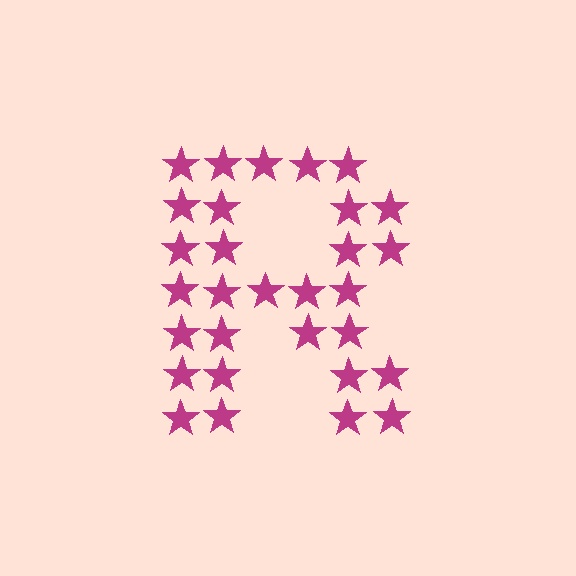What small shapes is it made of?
It is made of small stars.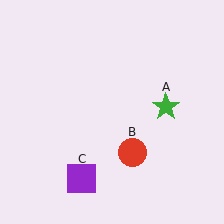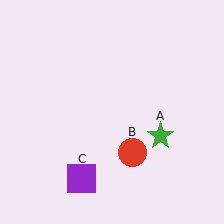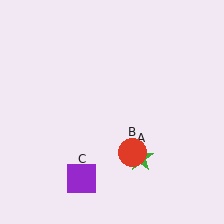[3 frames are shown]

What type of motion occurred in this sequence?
The green star (object A) rotated clockwise around the center of the scene.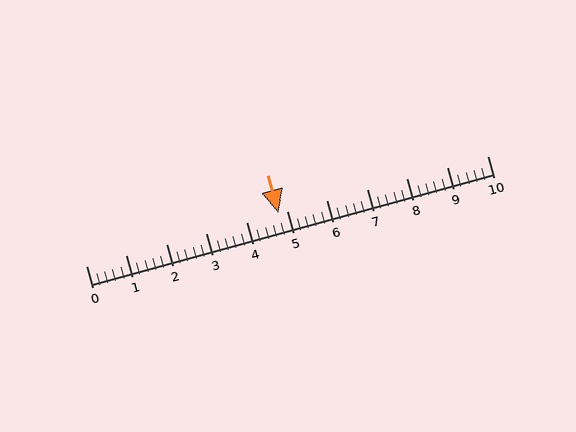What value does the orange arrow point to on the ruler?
The orange arrow points to approximately 4.8.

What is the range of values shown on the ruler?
The ruler shows values from 0 to 10.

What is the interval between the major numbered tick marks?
The major tick marks are spaced 1 units apart.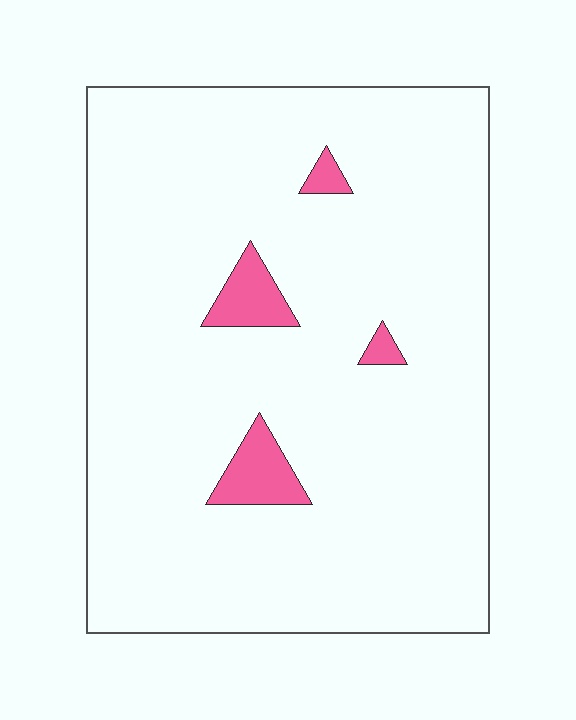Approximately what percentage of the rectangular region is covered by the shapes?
Approximately 5%.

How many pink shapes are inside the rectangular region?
4.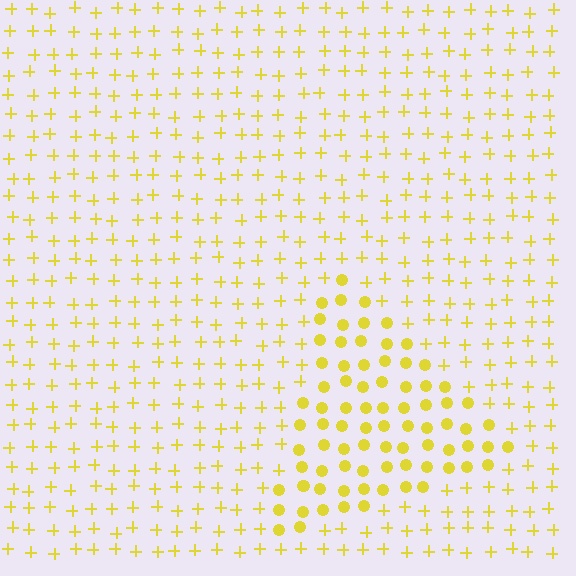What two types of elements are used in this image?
The image uses circles inside the triangle region and plus signs outside it.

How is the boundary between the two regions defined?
The boundary is defined by a change in element shape: circles inside vs. plus signs outside. All elements share the same color and spacing.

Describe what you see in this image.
The image is filled with small yellow elements arranged in a uniform grid. A triangle-shaped region contains circles, while the surrounding area contains plus signs. The boundary is defined purely by the change in element shape.